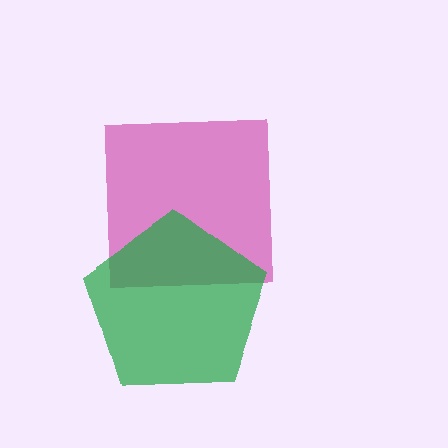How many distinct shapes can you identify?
There are 2 distinct shapes: a magenta square, a green pentagon.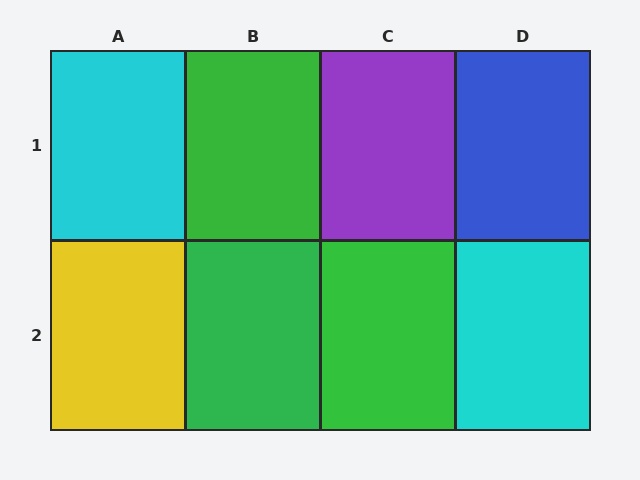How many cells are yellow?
1 cell is yellow.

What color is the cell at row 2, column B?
Green.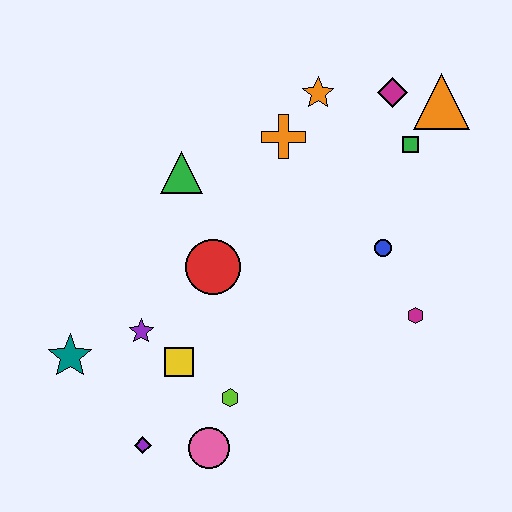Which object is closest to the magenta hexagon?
The blue circle is closest to the magenta hexagon.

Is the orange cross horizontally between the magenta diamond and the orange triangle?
No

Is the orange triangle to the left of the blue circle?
No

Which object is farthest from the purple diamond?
The orange triangle is farthest from the purple diamond.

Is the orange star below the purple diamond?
No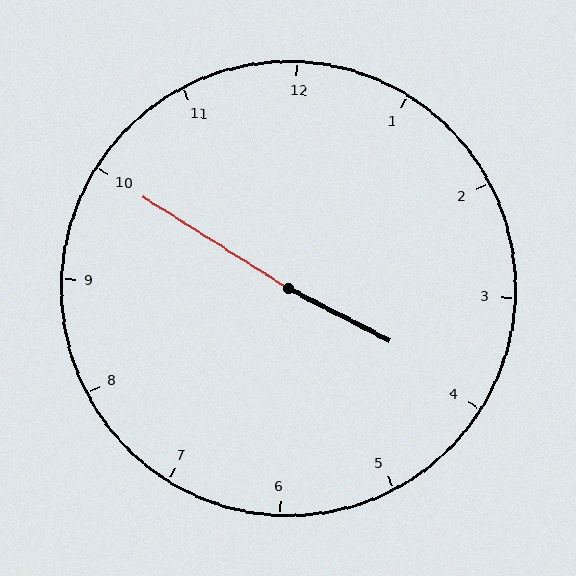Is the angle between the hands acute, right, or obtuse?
It is obtuse.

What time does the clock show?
3:50.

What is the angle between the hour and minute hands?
Approximately 175 degrees.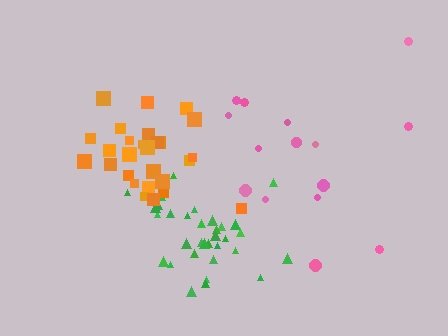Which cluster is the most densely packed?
Green.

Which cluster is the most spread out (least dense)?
Pink.